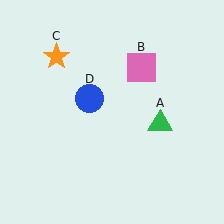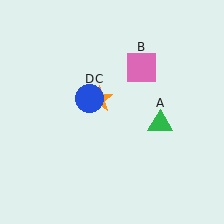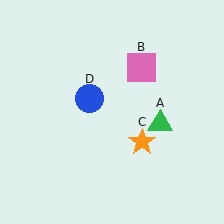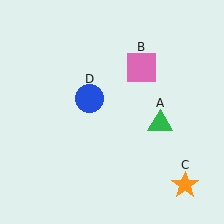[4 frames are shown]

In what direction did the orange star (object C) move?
The orange star (object C) moved down and to the right.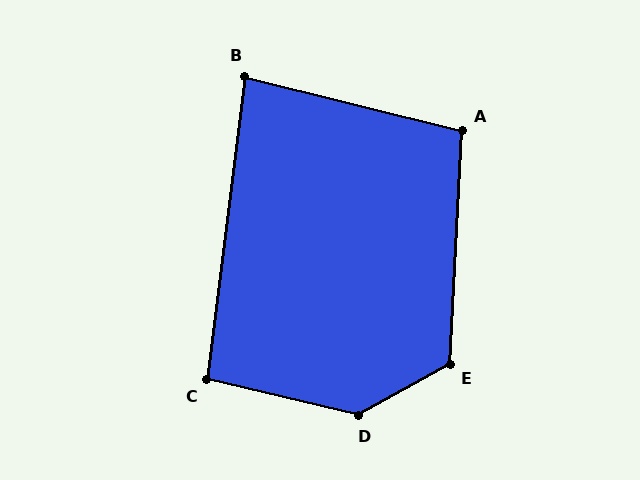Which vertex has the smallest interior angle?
B, at approximately 83 degrees.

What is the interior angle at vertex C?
Approximately 96 degrees (obtuse).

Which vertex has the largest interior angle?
D, at approximately 137 degrees.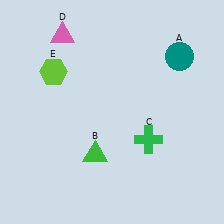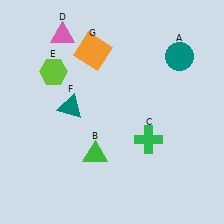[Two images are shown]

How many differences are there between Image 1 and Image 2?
There are 2 differences between the two images.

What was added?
A teal triangle (F), an orange square (G) were added in Image 2.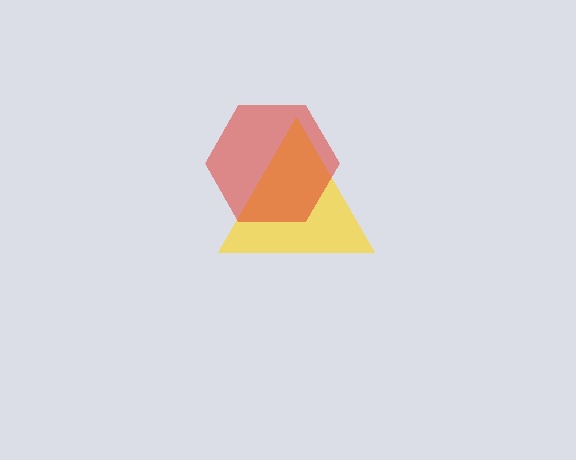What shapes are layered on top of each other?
The layered shapes are: a yellow triangle, a red hexagon.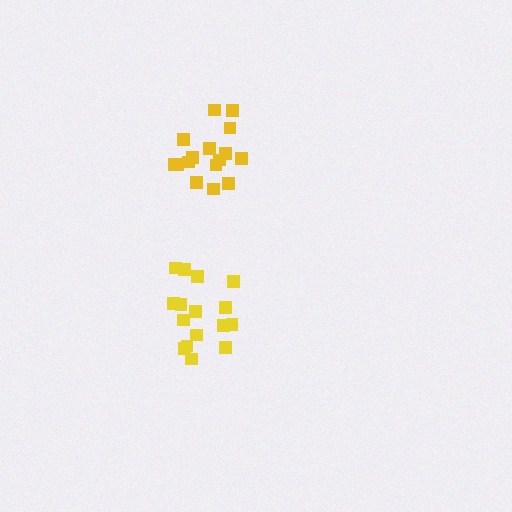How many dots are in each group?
Group 1: 16 dots, Group 2: 16 dots (32 total).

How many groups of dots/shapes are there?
There are 2 groups.